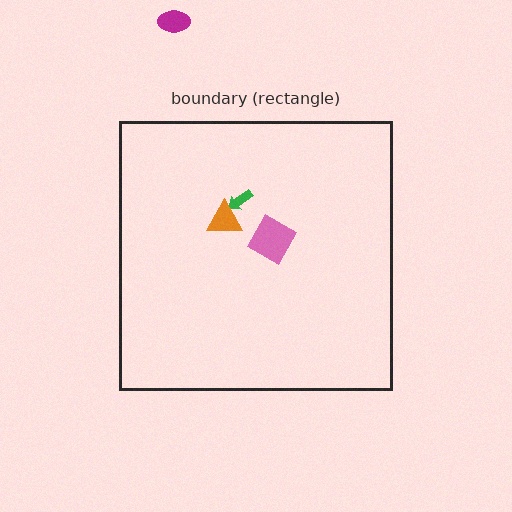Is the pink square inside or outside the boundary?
Inside.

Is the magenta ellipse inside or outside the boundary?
Outside.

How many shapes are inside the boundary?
3 inside, 1 outside.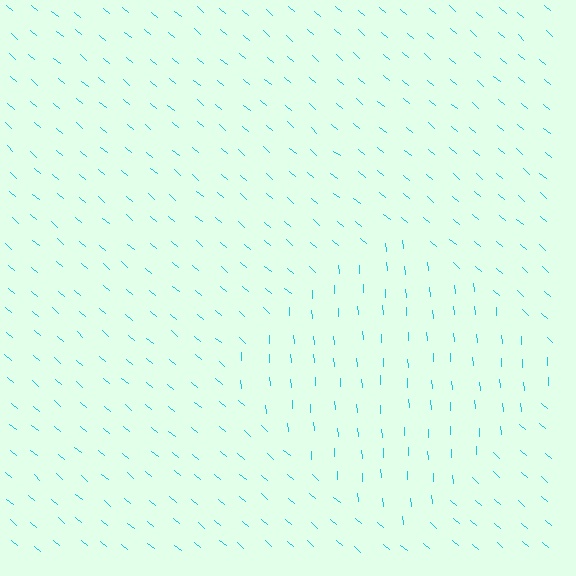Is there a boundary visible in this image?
Yes, there is a texture boundary formed by a change in line orientation.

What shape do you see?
I see a diamond.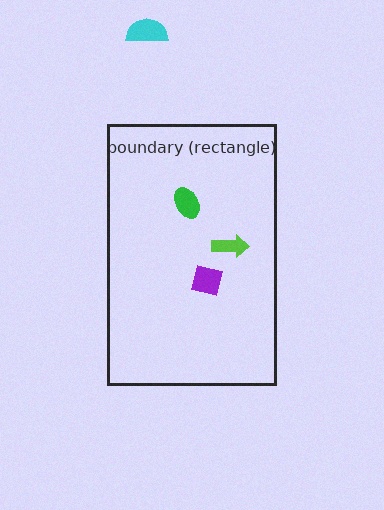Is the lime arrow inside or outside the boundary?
Inside.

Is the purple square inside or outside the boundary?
Inside.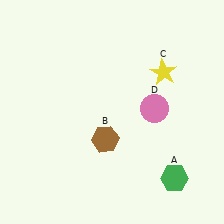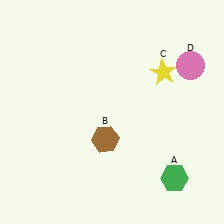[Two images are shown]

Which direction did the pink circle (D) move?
The pink circle (D) moved up.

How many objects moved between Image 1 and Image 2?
1 object moved between the two images.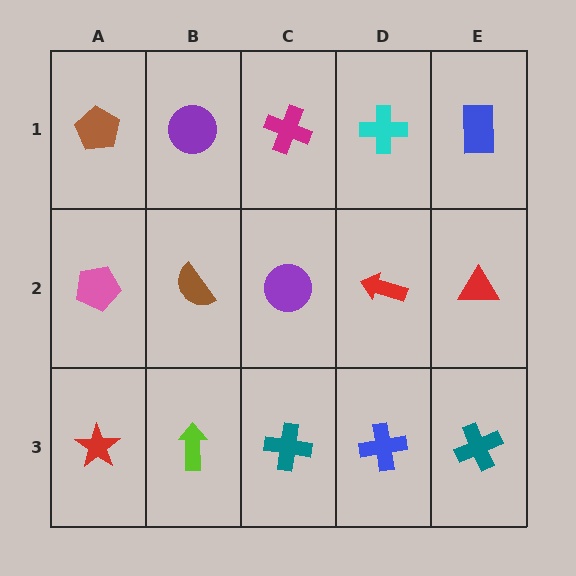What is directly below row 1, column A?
A pink pentagon.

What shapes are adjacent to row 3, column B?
A brown semicircle (row 2, column B), a red star (row 3, column A), a teal cross (row 3, column C).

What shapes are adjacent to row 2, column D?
A cyan cross (row 1, column D), a blue cross (row 3, column D), a purple circle (row 2, column C), a red triangle (row 2, column E).